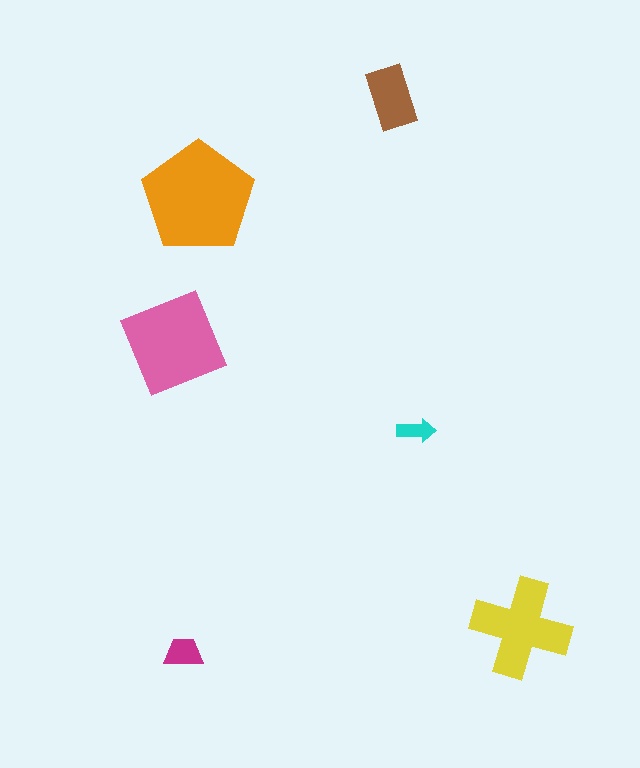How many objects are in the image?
There are 6 objects in the image.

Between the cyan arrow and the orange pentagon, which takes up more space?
The orange pentagon.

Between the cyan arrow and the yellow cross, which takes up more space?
The yellow cross.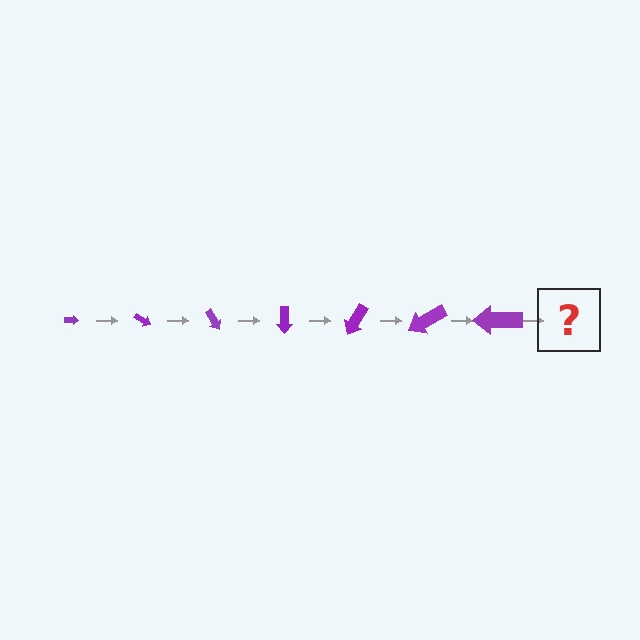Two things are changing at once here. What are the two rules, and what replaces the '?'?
The two rules are that the arrow grows larger each step and it rotates 30 degrees each step. The '?' should be an arrow, larger than the previous one and rotated 210 degrees from the start.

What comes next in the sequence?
The next element should be an arrow, larger than the previous one and rotated 210 degrees from the start.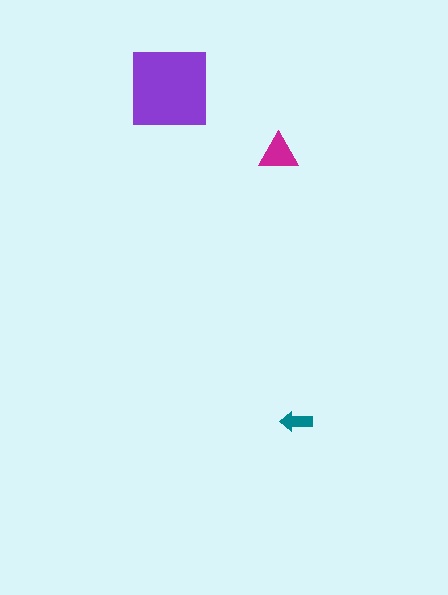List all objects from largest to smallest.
The purple square, the magenta triangle, the teal arrow.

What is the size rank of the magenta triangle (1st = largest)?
2nd.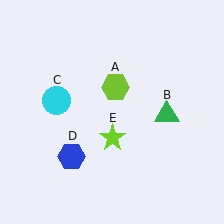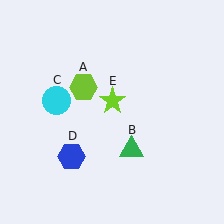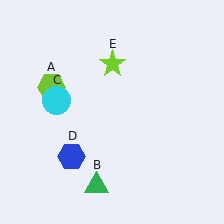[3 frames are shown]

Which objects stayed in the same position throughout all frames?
Cyan circle (object C) and blue hexagon (object D) remained stationary.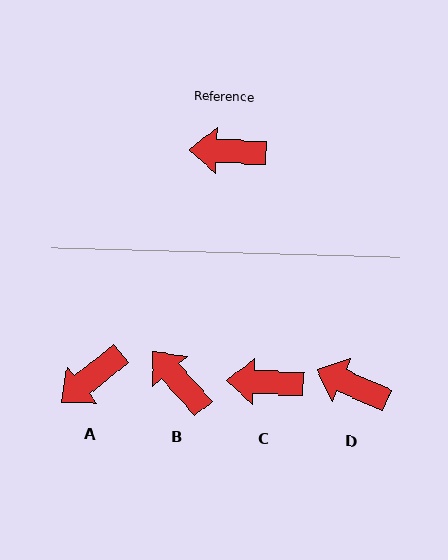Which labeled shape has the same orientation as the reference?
C.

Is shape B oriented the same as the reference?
No, it is off by about 46 degrees.